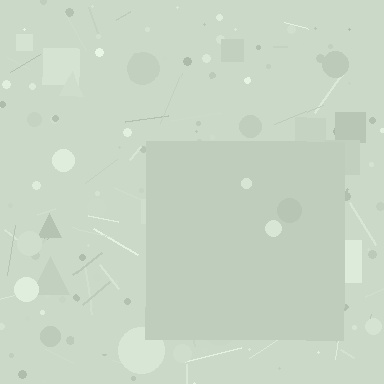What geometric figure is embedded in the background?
A square is embedded in the background.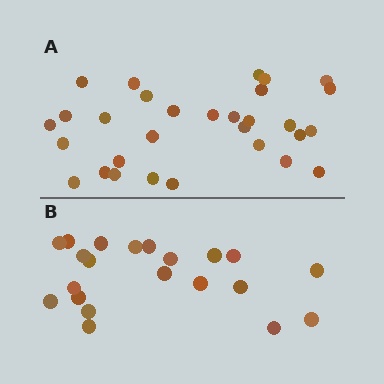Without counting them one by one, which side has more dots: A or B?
Region A (the top region) has more dots.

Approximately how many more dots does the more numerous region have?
Region A has roughly 8 or so more dots than region B.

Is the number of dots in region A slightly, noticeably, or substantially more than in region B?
Region A has noticeably more, but not dramatically so. The ratio is roughly 1.4 to 1.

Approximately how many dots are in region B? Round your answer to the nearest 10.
About 20 dots. (The exact count is 21, which rounds to 20.)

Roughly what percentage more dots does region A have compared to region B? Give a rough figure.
About 45% more.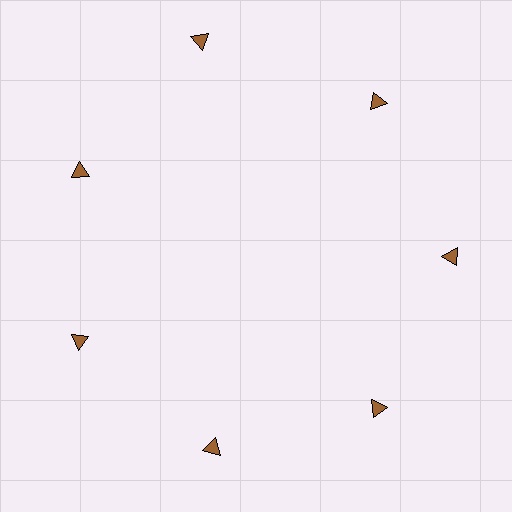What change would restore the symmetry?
The symmetry would be restored by moving it inward, back onto the ring so that all 7 triangles sit at equal angles and equal distance from the center.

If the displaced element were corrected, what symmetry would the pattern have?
It would have 7-fold rotational symmetry — the pattern would map onto itself every 51 degrees.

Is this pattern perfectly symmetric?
No. The 7 brown triangles are arranged in a ring, but one element near the 12 o'clock position is pushed outward from the center, breaking the 7-fold rotational symmetry.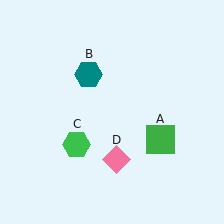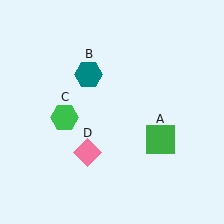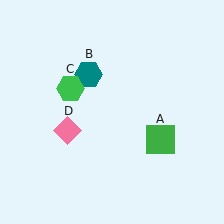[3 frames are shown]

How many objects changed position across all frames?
2 objects changed position: green hexagon (object C), pink diamond (object D).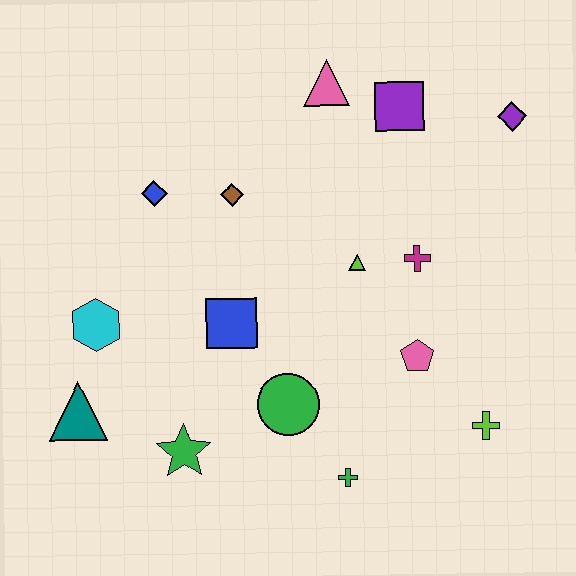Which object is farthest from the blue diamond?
The lime cross is farthest from the blue diamond.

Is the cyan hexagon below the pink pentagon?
No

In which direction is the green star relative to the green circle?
The green star is to the left of the green circle.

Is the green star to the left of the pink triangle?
Yes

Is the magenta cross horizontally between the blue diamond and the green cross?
No